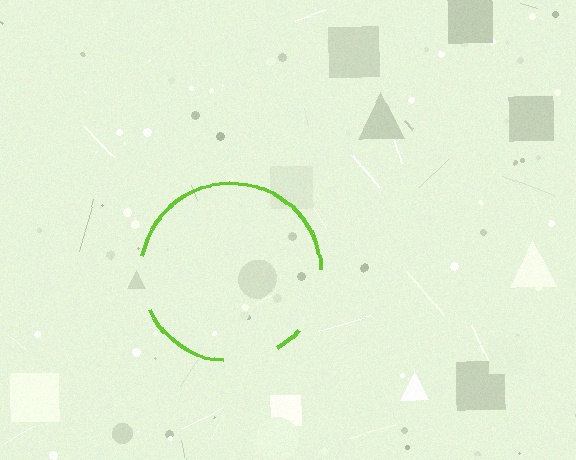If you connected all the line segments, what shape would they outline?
They would outline a circle.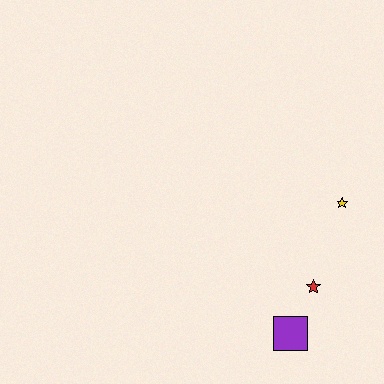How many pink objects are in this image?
There are no pink objects.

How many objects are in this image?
There are 3 objects.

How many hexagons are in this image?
There are no hexagons.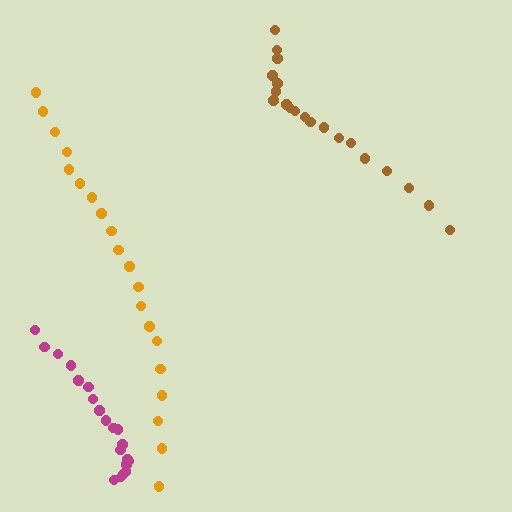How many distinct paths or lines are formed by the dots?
There are 3 distinct paths.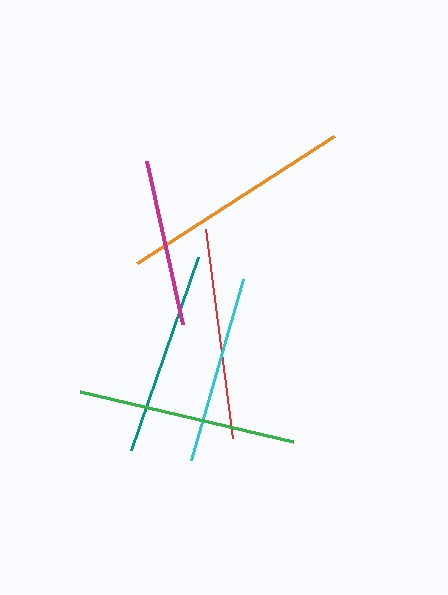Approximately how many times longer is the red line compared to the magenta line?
The red line is approximately 1.3 times the length of the magenta line.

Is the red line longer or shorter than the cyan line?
The red line is longer than the cyan line.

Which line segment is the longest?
The orange line is the longest at approximately 235 pixels.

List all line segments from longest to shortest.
From longest to shortest: orange, green, red, teal, cyan, magenta.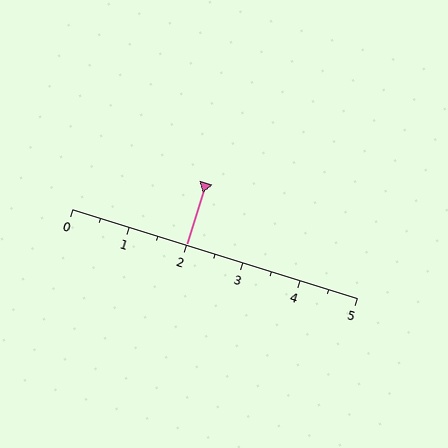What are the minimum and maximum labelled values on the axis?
The axis runs from 0 to 5.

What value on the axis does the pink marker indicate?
The marker indicates approximately 2.